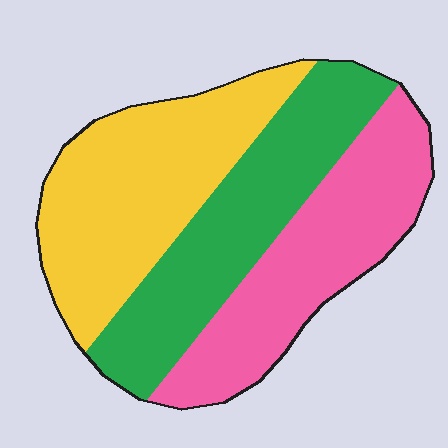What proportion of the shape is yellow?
Yellow takes up about three eighths (3/8) of the shape.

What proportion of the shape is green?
Green takes up between a quarter and a half of the shape.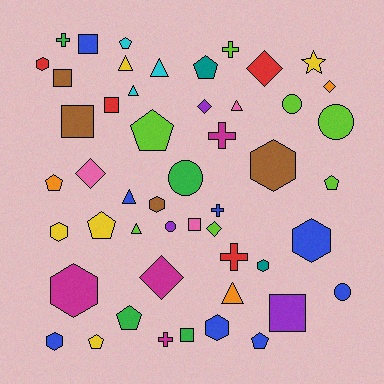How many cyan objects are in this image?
There are 3 cyan objects.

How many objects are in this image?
There are 50 objects.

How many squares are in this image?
There are 7 squares.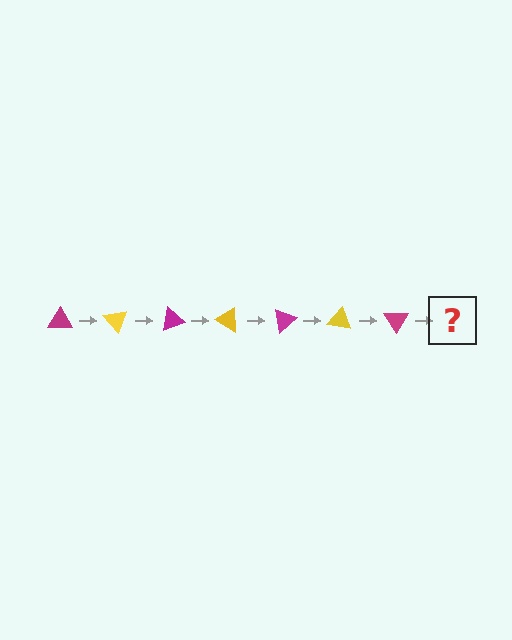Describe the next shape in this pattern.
It should be a yellow triangle, rotated 350 degrees from the start.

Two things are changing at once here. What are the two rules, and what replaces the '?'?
The two rules are that it rotates 50 degrees each step and the color cycles through magenta and yellow. The '?' should be a yellow triangle, rotated 350 degrees from the start.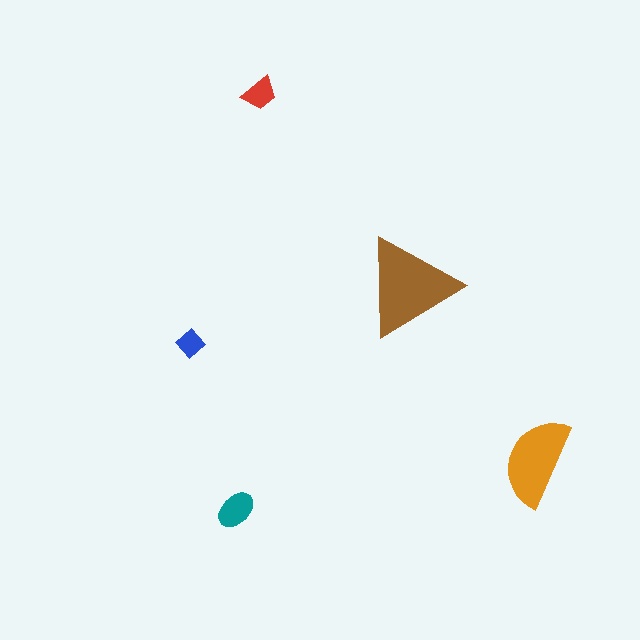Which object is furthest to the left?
The blue diamond is leftmost.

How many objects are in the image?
There are 5 objects in the image.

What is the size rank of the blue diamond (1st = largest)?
5th.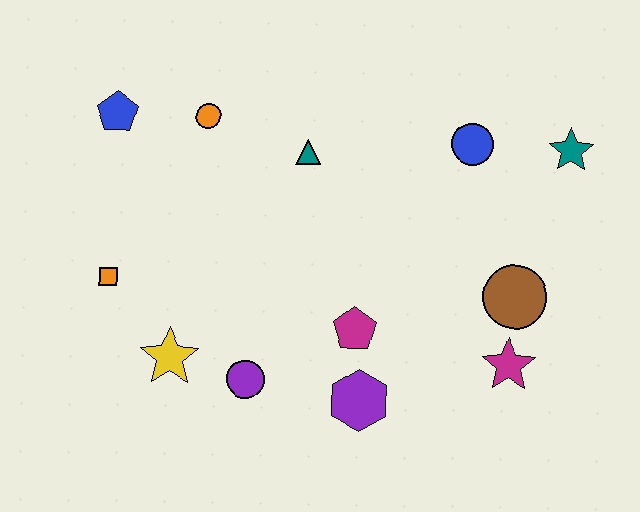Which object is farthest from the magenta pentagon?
The blue pentagon is farthest from the magenta pentagon.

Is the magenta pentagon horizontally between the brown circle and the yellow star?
Yes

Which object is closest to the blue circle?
The teal star is closest to the blue circle.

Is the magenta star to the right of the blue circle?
Yes